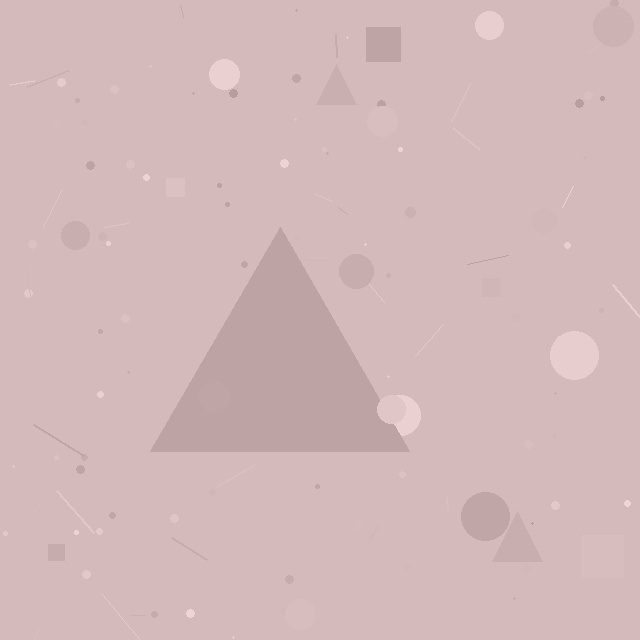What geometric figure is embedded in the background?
A triangle is embedded in the background.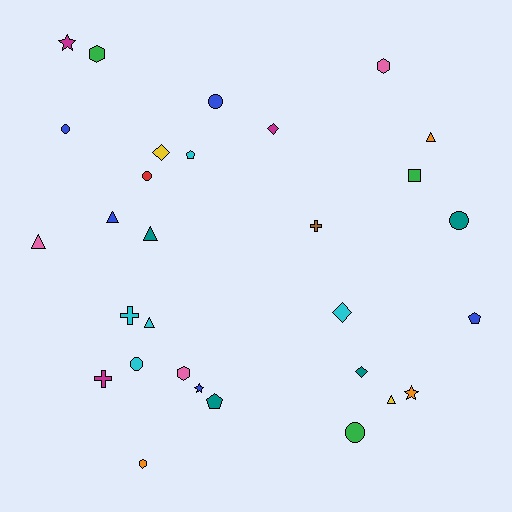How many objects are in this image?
There are 30 objects.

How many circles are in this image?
There are 6 circles.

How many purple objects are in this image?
There are no purple objects.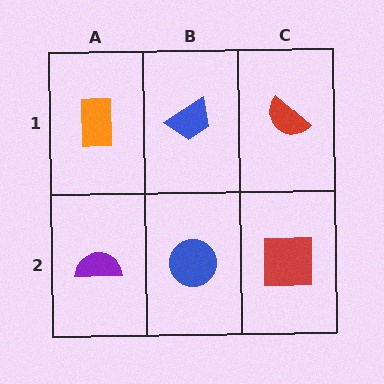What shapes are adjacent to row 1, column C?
A red square (row 2, column C), a blue trapezoid (row 1, column B).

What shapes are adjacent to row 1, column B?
A blue circle (row 2, column B), an orange rectangle (row 1, column A), a red semicircle (row 1, column C).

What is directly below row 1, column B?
A blue circle.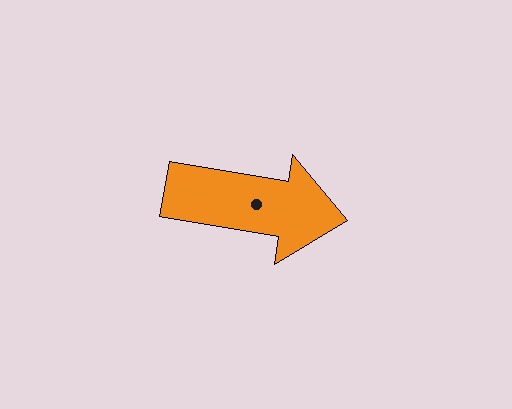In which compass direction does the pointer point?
East.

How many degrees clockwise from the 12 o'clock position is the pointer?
Approximately 100 degrees.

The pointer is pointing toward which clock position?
Roughly 3 o'clock.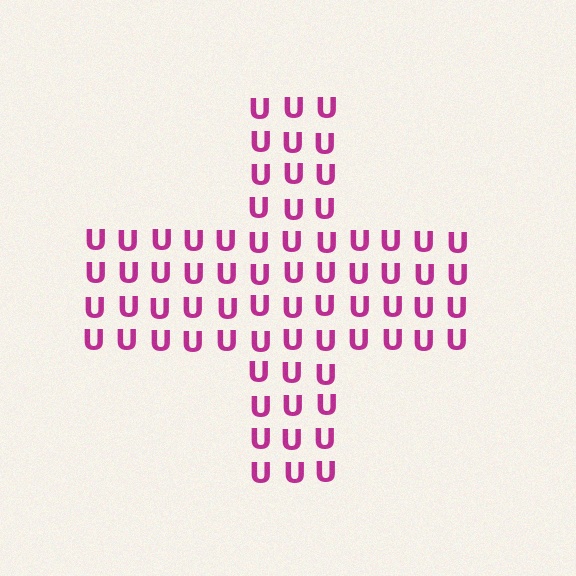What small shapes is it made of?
It is made of small letter U's.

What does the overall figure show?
The overall figure shows a cross.